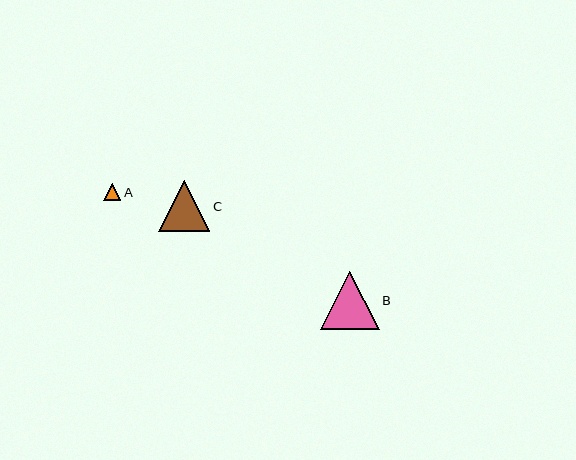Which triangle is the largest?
Triangle B is the largest with a size of approximately 58 pixels.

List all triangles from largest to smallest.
From largest to smallest: B, C, A.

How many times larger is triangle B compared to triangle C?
Triangle B is approximately 1.1 times the size of triangle C.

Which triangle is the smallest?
Triangle A is the smallest with a size of approximately 17 pixels.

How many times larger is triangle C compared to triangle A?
Triangle C is approximately 3.0 times the size of triangle A.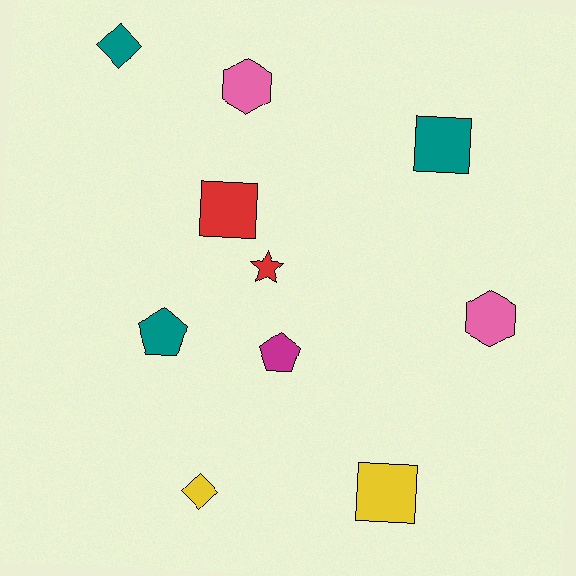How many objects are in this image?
There are 10 objects.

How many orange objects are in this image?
There are no orange objects.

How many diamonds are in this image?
There are 2 diamonds.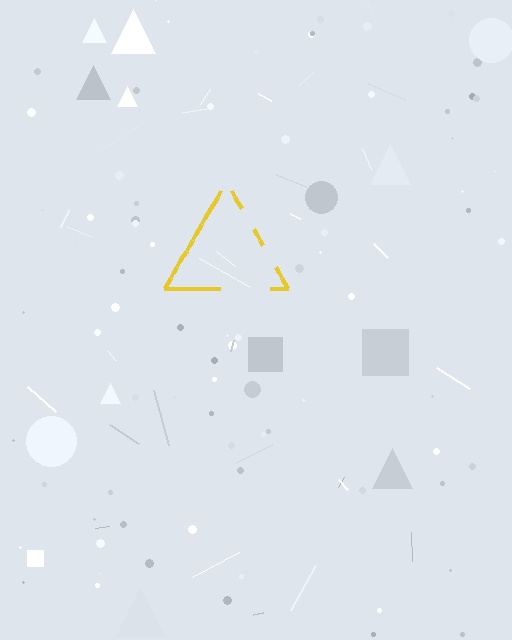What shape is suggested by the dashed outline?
The dashed outline suggests a triangle.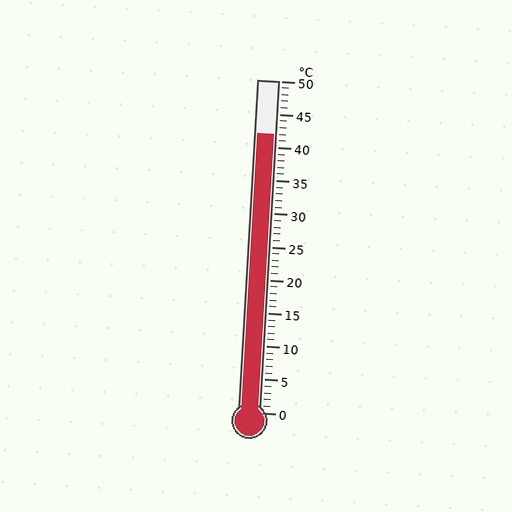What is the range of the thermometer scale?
The thermometer scale ranges from 0°C to 50°C.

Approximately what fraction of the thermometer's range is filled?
The thermometer is filled to approximately 85% of its range.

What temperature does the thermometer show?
The thermometer shows approximately 42°C.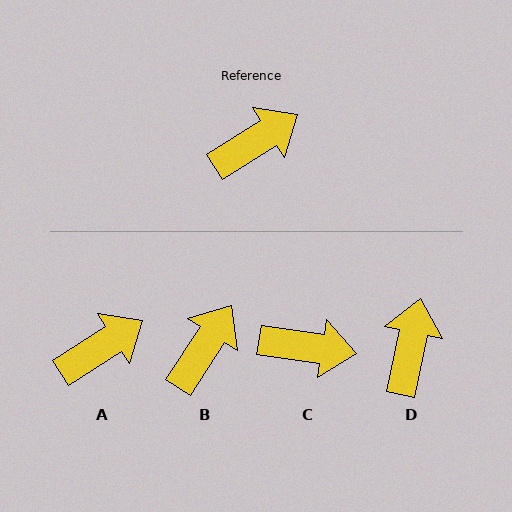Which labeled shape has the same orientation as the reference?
A.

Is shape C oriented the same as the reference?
No, it is off by about 41 degrees.